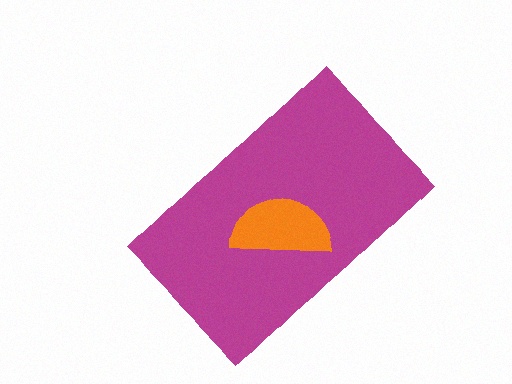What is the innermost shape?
The orange semicircle.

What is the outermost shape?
The magenta rectangle.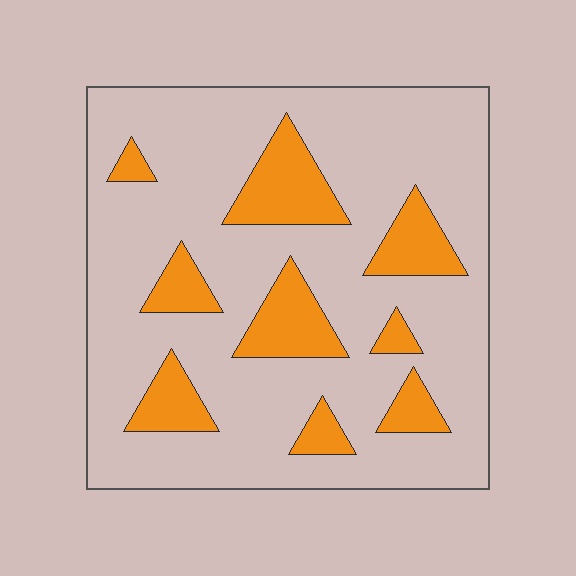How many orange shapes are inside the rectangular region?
9.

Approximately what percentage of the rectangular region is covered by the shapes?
Approximately 20%.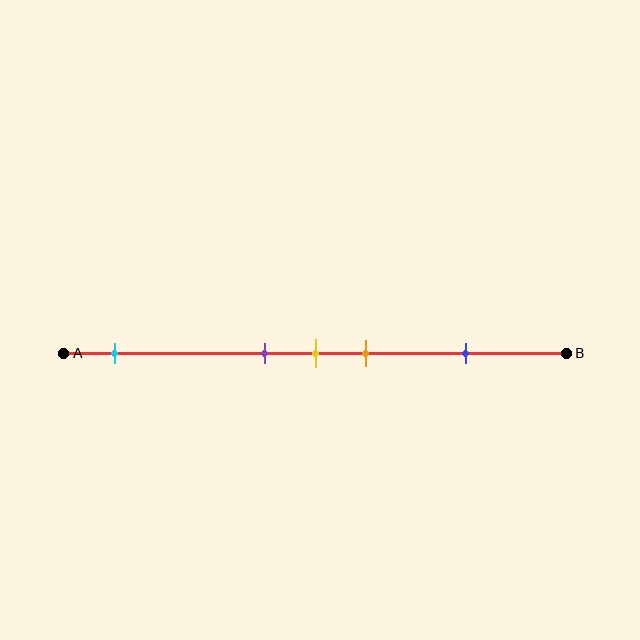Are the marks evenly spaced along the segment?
No, the marks are not evenly spaced.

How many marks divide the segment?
There are 5 marks dividing the segment.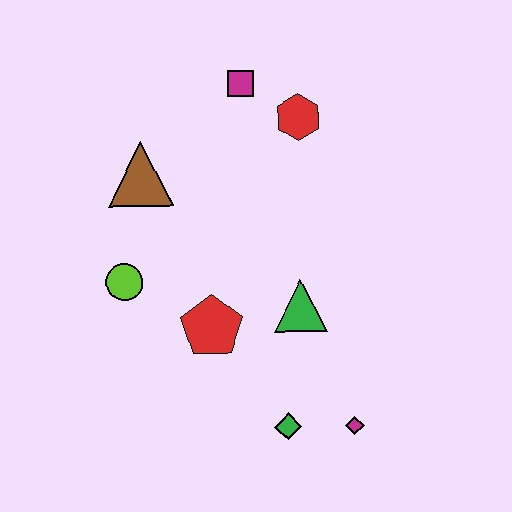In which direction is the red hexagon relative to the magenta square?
The red hexagon is to the right of the magenta square.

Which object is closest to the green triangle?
The red pentagon is closest to the green triangle.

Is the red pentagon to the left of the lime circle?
No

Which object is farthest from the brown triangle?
The magenta diamond is farthest from the brown triangle.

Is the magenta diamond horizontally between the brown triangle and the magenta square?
No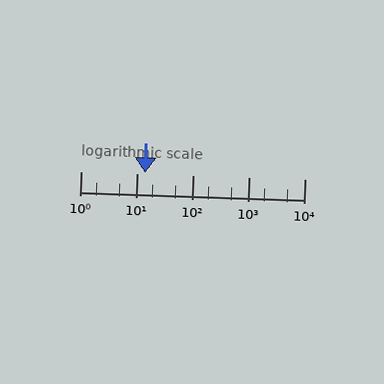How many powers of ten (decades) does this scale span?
The scale spans 4 decades, from 1 to 10000.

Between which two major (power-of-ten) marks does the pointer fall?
The pointer is between 10 and 100.